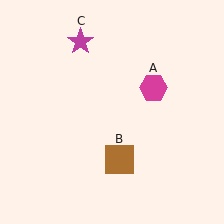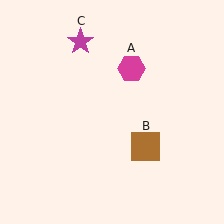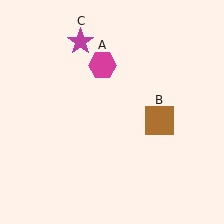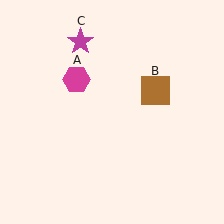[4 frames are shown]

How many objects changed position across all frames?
2 objects changed position: magenta hexagon (object A), brown square (object B).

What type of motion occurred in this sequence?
The magenta hexagon (object A), brown square (object B) rotated counterclockwise around the center of the scene.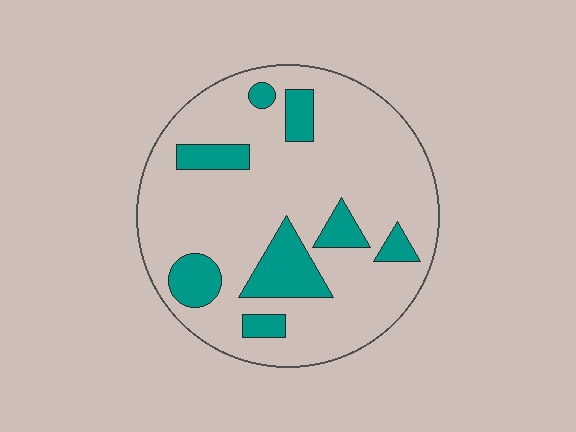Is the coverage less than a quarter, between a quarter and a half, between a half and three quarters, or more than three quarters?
Less than a quarter.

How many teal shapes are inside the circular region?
8.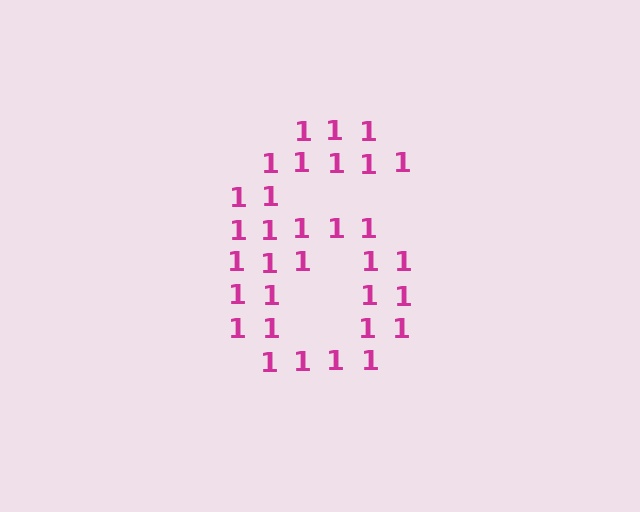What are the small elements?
The small elements are digit 1's.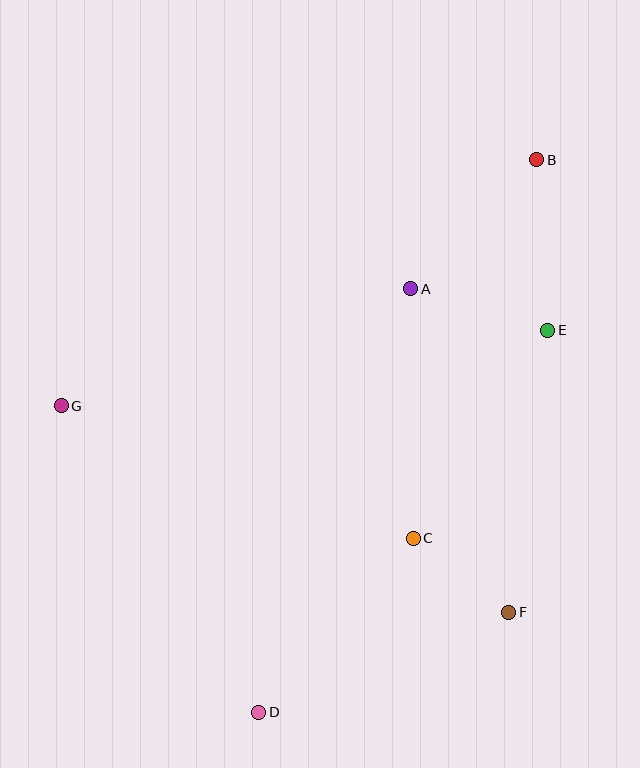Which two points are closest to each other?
Points C and F are closest to each other.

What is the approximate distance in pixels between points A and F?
The distance between A and F is approximately 338 pixels.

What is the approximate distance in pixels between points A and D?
The distance between A and D is approximately 450 pixels.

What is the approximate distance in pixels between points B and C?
The distance between B and C is approximately 398 pixels.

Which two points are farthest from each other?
Points B and D are farthest from each other.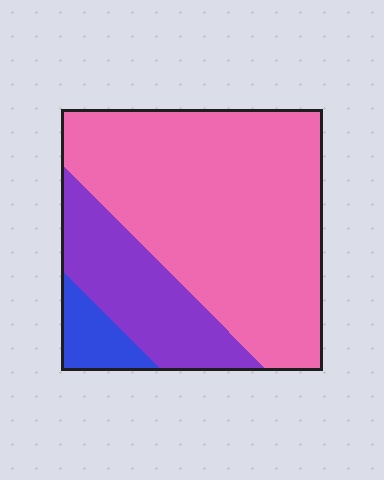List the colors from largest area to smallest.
From largest to smallest: pink, purple, blue.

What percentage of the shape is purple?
Purple takes up about one quarter (1/4) of the shape.